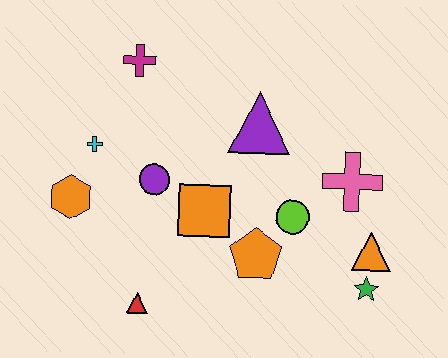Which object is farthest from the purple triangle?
The red triangle is farthest from the purple triangle.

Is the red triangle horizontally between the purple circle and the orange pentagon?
No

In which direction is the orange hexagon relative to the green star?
The orange hexagon is to the left of the green star.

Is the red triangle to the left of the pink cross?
Yes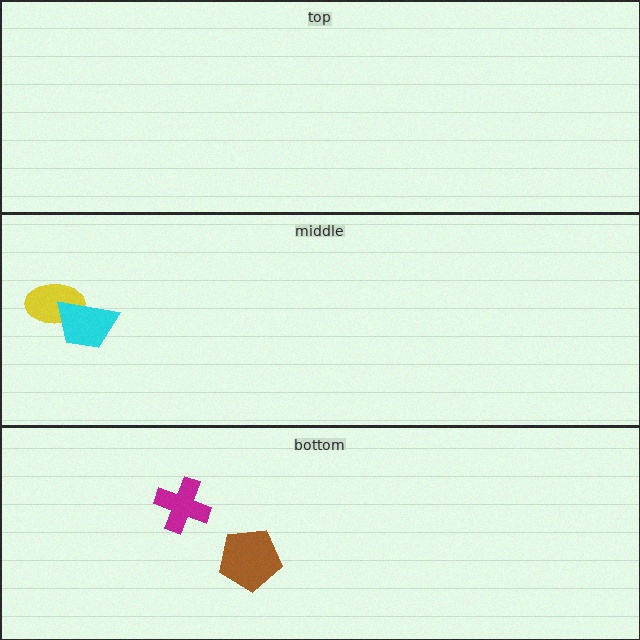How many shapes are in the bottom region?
2.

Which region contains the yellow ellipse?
The middle region.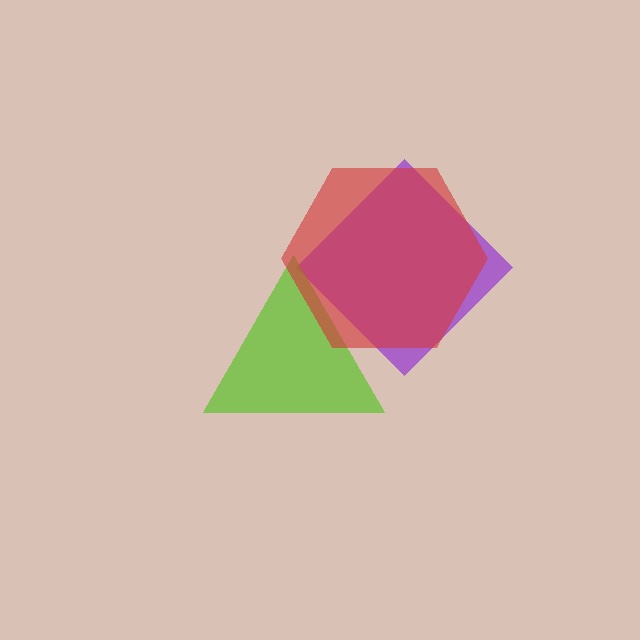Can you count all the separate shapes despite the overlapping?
Yes, there are 3 separate shapes.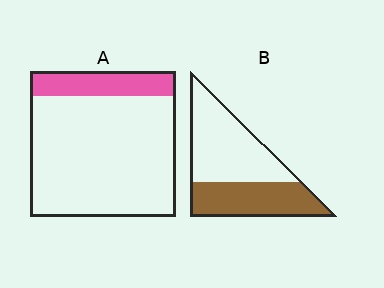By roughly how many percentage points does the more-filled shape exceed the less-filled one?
By roughly 25 percentage points (B over A).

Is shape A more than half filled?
No.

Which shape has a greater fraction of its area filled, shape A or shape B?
Shape B.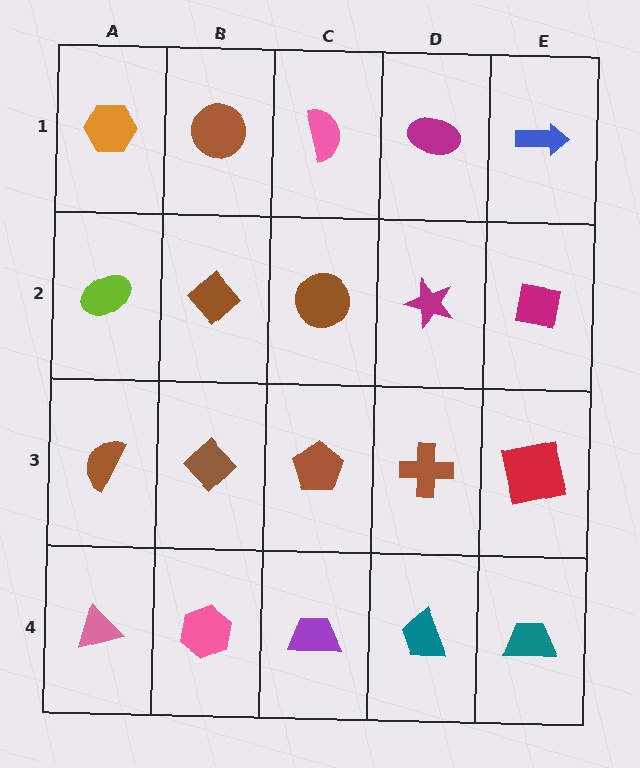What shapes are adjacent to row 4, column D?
A brown cross (row 3, column D), a purple trapezoid (row 4, column C), a teal trapezoid (row 4, column E).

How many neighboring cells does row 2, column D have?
4.